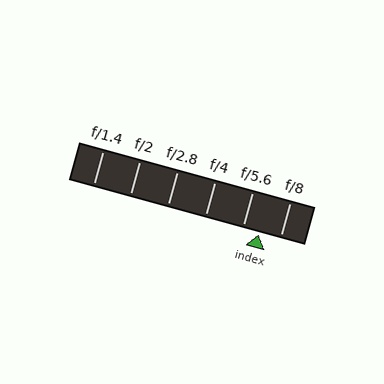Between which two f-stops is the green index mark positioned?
The index mark is between f/5.6 and f/8.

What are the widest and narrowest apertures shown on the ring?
The widest aperture shown is f/1.4 and the narrowest is f/8.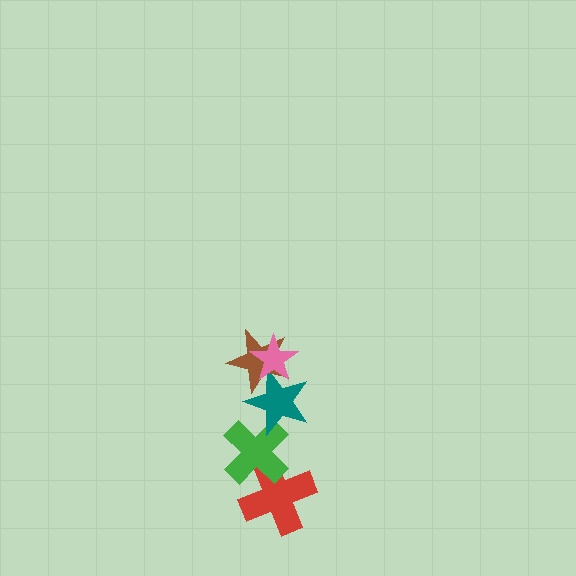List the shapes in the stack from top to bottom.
From top to bottom: the pink star, the brown star, the teal star, the green cross, the red cross.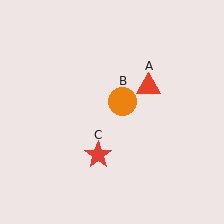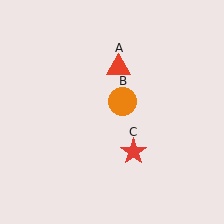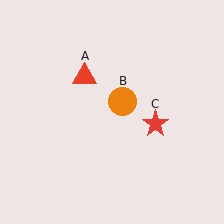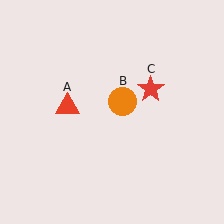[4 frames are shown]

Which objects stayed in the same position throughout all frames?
Orange circle (object B) remained stationary.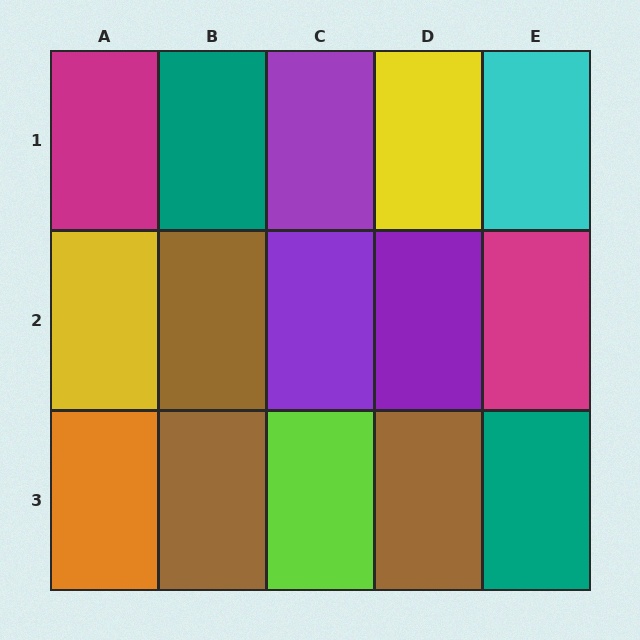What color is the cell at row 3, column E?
Teal.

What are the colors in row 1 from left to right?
Magenta, teal, purple, yellow, cyan.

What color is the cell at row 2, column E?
Magenta.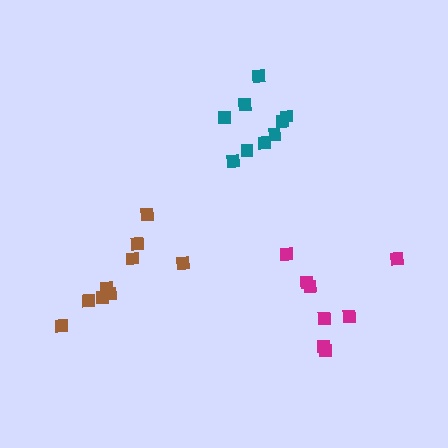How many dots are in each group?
Group 1: 9 dots, Group 2: 9 dots, Group 3: 8 dots (26 total).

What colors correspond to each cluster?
The clusters are colored: brown, teal, magenta.